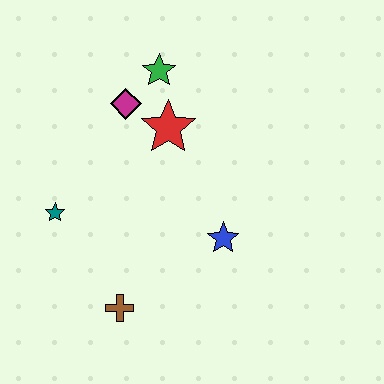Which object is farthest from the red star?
The brown cross is farthest from the red star.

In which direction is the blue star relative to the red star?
The blue star is below the red star.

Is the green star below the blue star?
No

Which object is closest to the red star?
The magenta diamond is closest to the red star.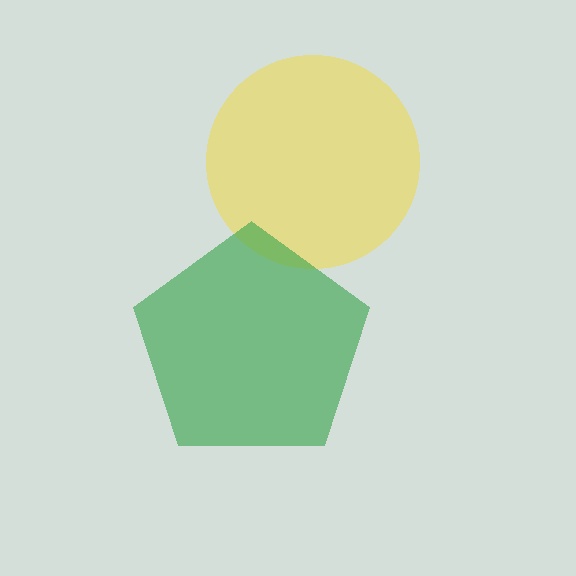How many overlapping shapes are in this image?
There are 2 overlapping shapes in the image.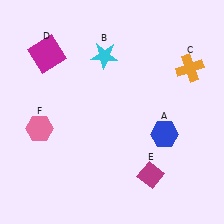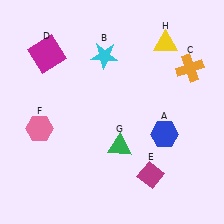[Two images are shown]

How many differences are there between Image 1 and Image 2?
There are 2 differences between the two images.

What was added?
A green triangle (G), a yellow triangle (H) were added in Image 2.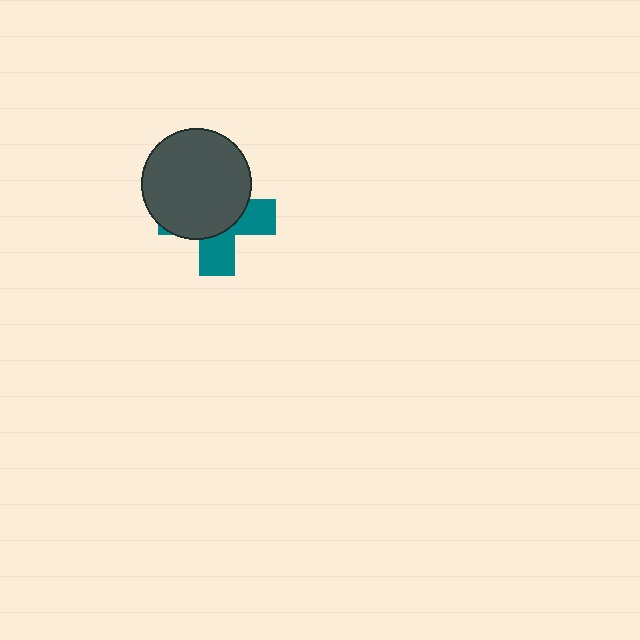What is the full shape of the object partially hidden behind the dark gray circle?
The partially hidden object is a teal cross.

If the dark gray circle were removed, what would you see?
You would see the complete teal cross.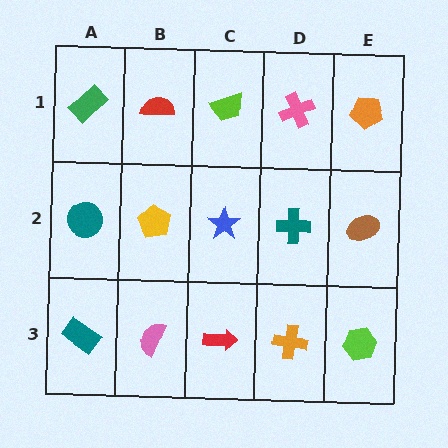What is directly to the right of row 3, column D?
A lime hexagon.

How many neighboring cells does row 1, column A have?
2.